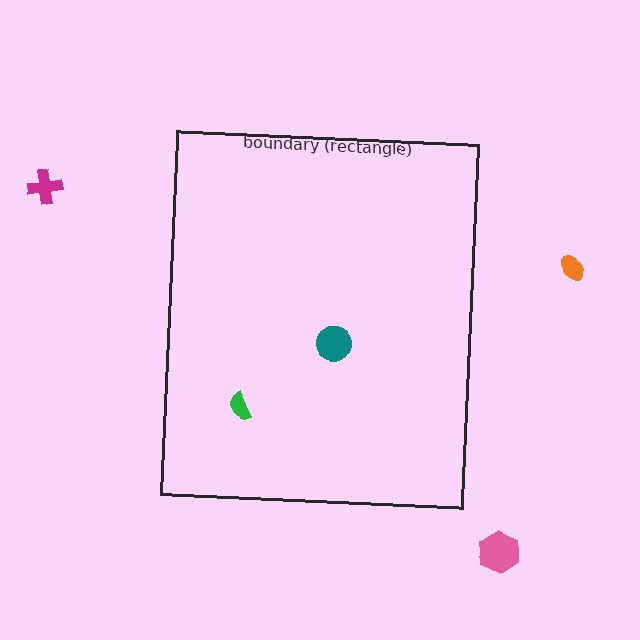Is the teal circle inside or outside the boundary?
Inside.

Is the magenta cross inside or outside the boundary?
Outside.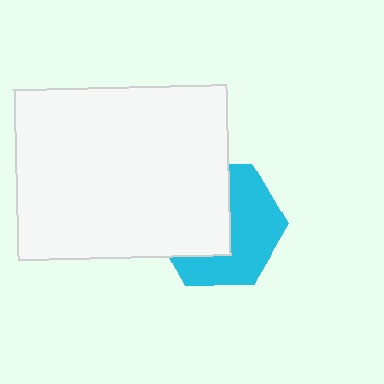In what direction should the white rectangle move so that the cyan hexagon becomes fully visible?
The white rectangle should move toward the upper-left. That is the shortest direction to clear the overlap and leave the cyan hexagon fully visible.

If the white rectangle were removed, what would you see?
You would see the complete cyan hexagon.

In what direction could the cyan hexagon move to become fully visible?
The cyan hexagon could move toward the lower-right. That would shift it out from behind the white rectangle entirely.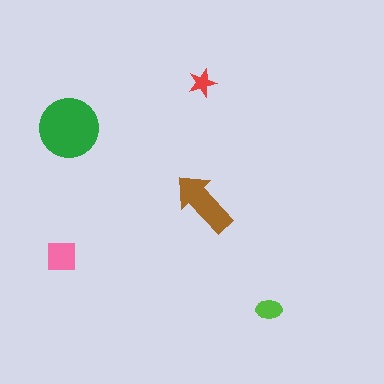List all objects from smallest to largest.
The red star, the lime ellipse, the pink square, the brown arrow, the green circle.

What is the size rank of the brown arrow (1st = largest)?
2nd.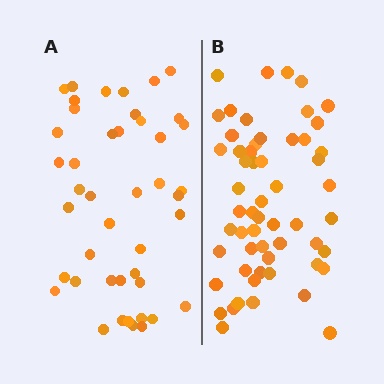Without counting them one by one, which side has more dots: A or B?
Region B (the right region) has more dots.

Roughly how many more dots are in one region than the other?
Region B has approximately 15 more dots than region A.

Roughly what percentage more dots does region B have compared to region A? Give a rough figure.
About 30% more.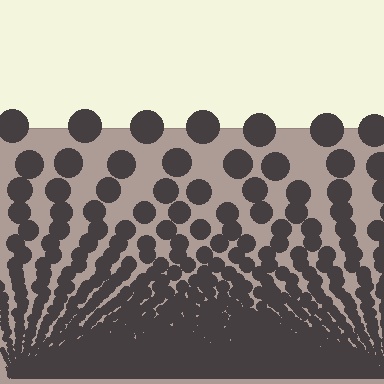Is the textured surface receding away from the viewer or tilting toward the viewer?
The surface appears to tilt toward the viewer. Texture elements get larger and sparser toward the top.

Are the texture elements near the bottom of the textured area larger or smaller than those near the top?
Smaller. The gradient is inverted — elements near the bottom are smaller and denser.